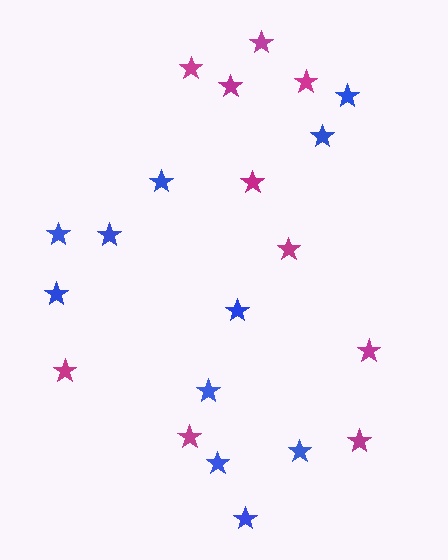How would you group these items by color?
There are 2 groups: one group of blue stars (11) and one group of magenta stars (10).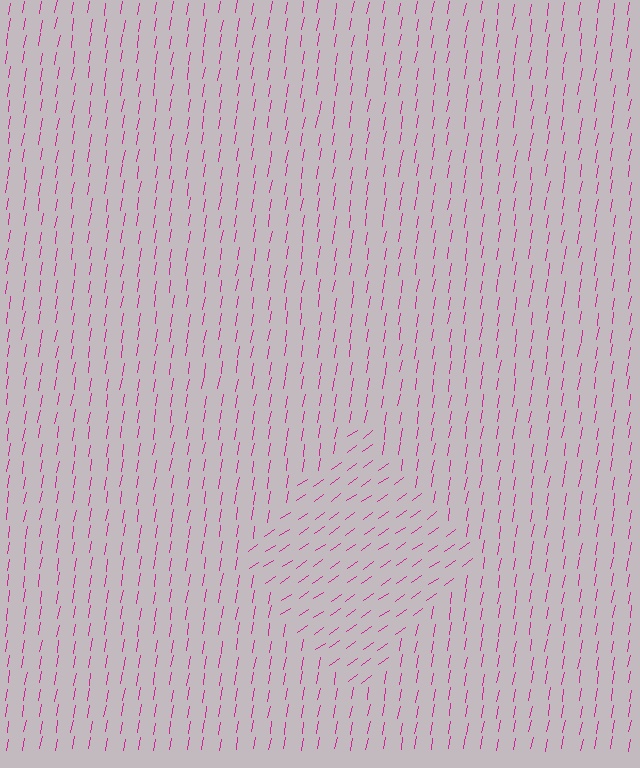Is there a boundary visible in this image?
Yes, there is a texture boundary formed by a change in line orientation.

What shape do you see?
I see a diamond.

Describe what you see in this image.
The image is filled with small magenta line segments. A diamond region in the image has lines oriented differently from the surrounding lines, creating a visible texture boundary.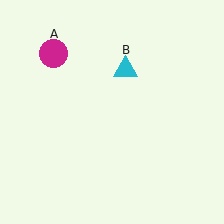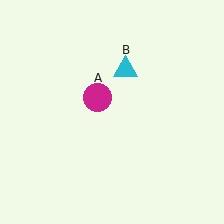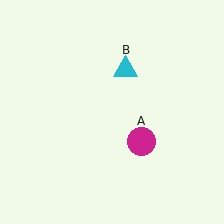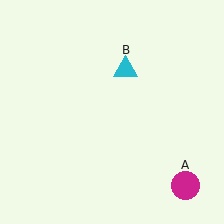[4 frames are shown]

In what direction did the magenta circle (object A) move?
The magenta circle (object A) moved down and to the right.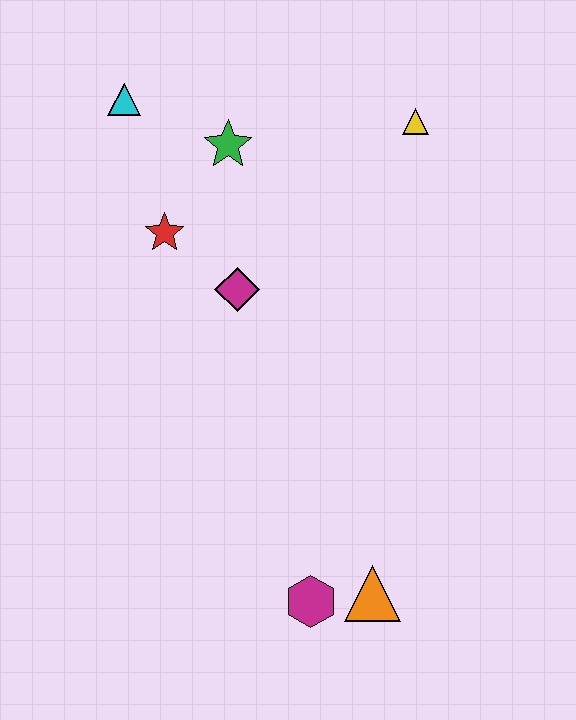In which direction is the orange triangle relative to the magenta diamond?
The orange triangle is below the magenta diamond.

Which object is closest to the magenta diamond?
The red star is closest to the magenta diamond.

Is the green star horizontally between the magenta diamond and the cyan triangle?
Yes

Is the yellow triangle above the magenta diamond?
Yes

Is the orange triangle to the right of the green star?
Yes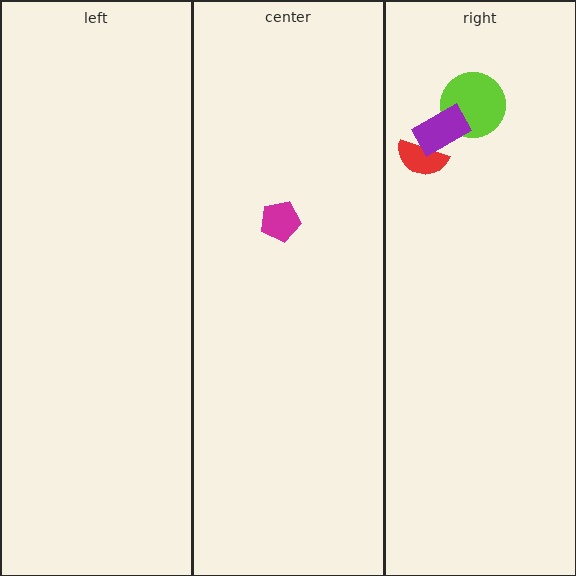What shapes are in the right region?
The red semicircle, the lime circle, the purple rectangle.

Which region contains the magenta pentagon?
The center region.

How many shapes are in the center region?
1.